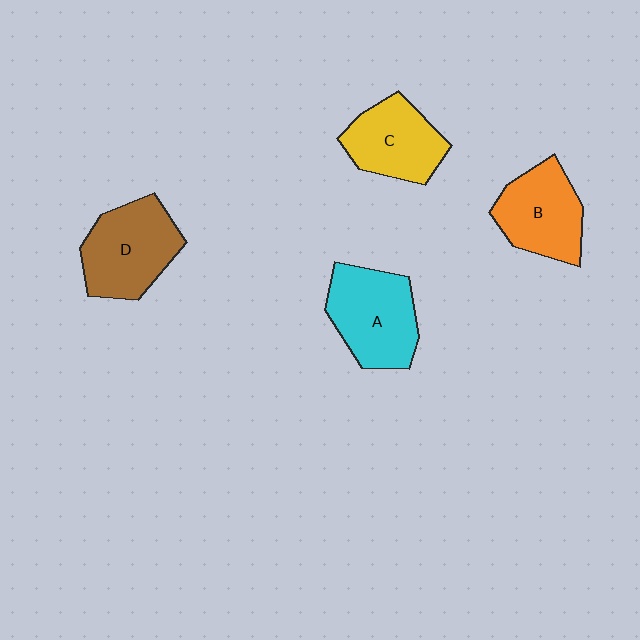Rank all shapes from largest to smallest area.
From largest to smallest: A (cyan), D (brown), B (orange), C (yellow).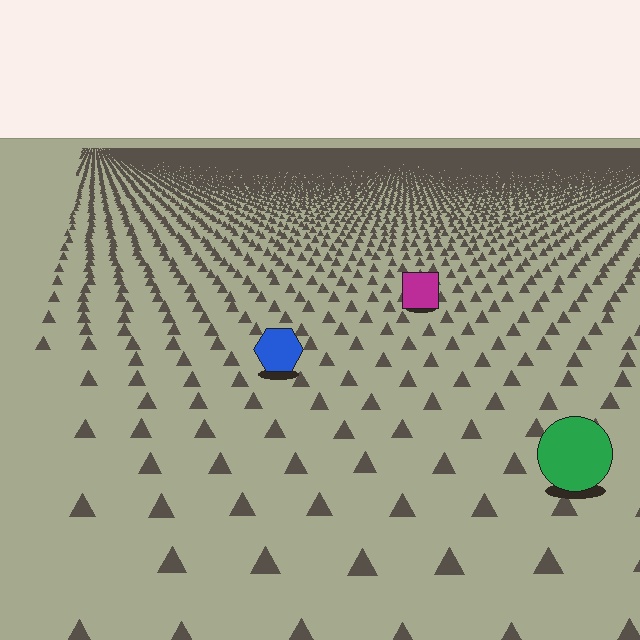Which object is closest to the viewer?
The green circle is closest. The texture marks near it are larger and more spread out.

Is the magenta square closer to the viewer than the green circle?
No. The green circle is closer — you can tell from the texture gradient: the ground texture is coarser near it.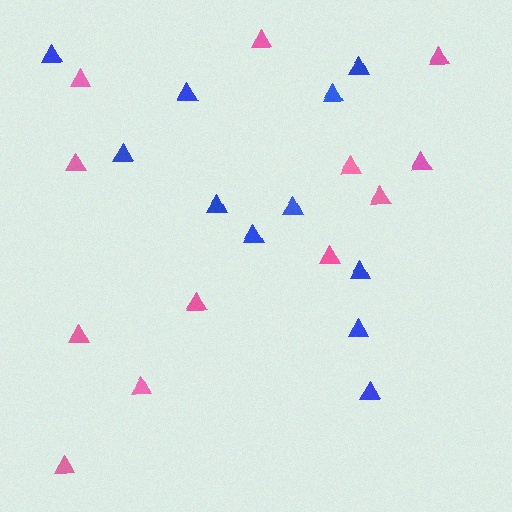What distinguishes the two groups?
There are 2 groups: one group of pink triangles (12) and one group of blue triangles (11).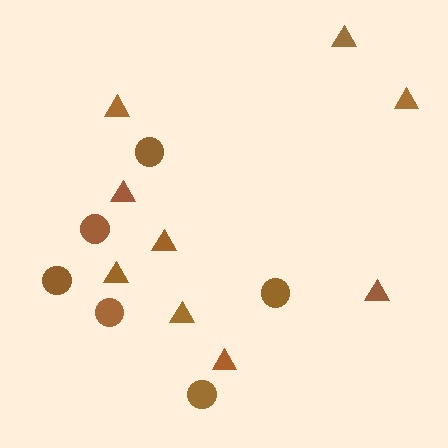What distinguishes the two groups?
There are 2 groups: one group of circles (6) and one group of triangles (9).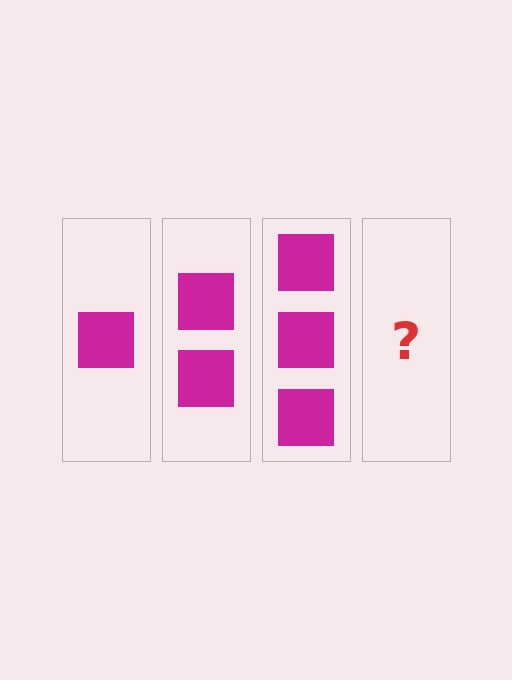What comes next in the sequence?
The next element should be 4 squares.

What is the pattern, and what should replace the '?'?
The pattern is that each step adds one more square. The '?' should be 4 squares.